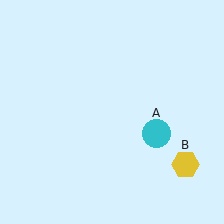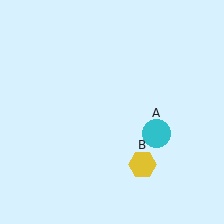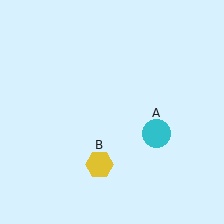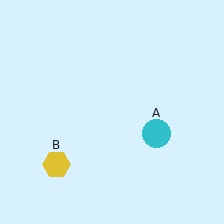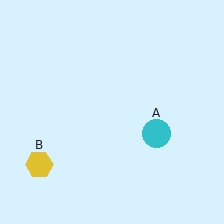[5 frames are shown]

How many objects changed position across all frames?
1 object changed position: yellow hexagon (object B).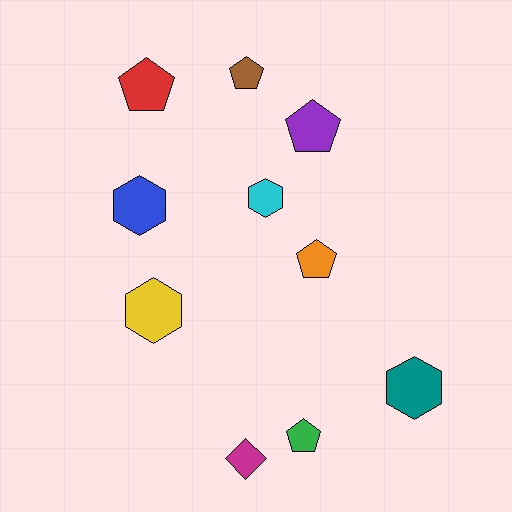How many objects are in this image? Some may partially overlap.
There are 10 objects.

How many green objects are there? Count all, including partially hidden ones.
There is 1 green object.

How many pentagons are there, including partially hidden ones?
There are 5 pentagons.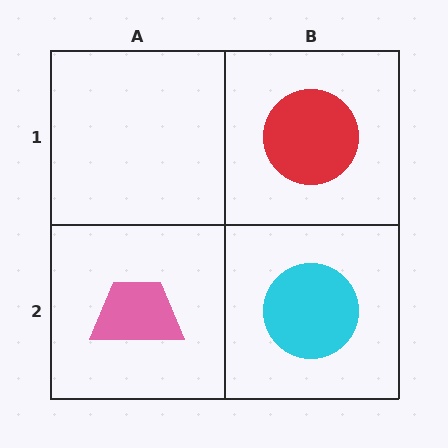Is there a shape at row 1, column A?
No, that cell is empty.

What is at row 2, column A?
A pink trapezoid.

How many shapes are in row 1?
1 shape.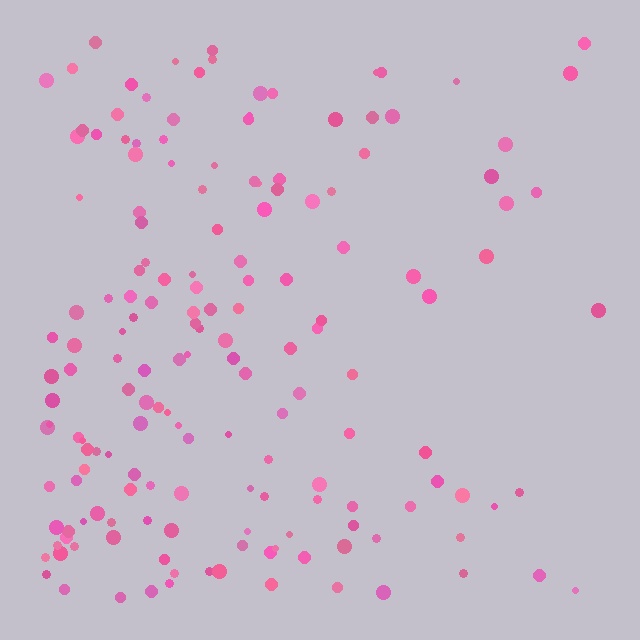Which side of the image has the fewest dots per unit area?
The right.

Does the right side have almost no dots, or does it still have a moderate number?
Still a moderate number, just noticeably fewer than the left.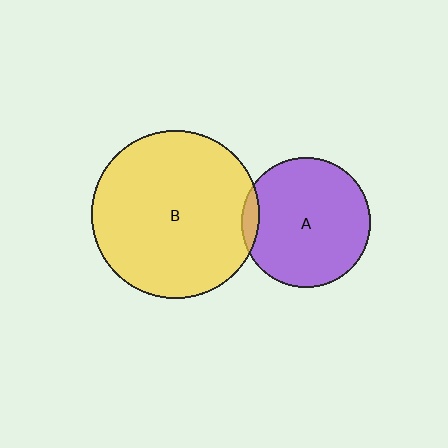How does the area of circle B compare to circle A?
Approximately 1.7 times.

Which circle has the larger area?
Circle B (yellow).